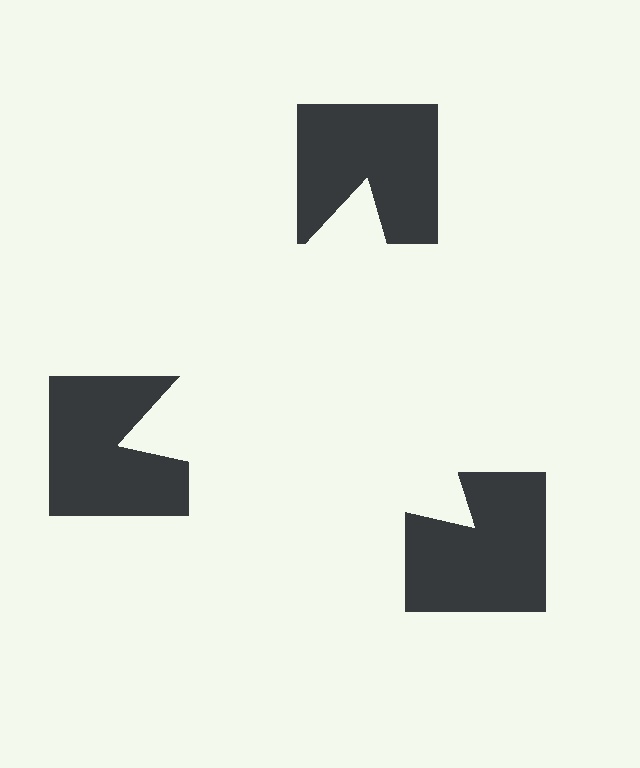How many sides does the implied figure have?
3 sides.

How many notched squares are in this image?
There are 3 — one at each vertex of the illusory triangle.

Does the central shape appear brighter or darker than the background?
It typically appears slightly brighter than the background, even though no actual brightness change is drawn.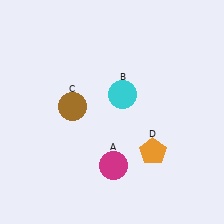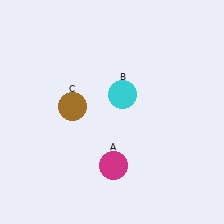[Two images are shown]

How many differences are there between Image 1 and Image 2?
There is 1 difference between the two images.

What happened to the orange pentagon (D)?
The orange pentagon (D) was removed in Image 2. It was in the bottom-right area of Image 1.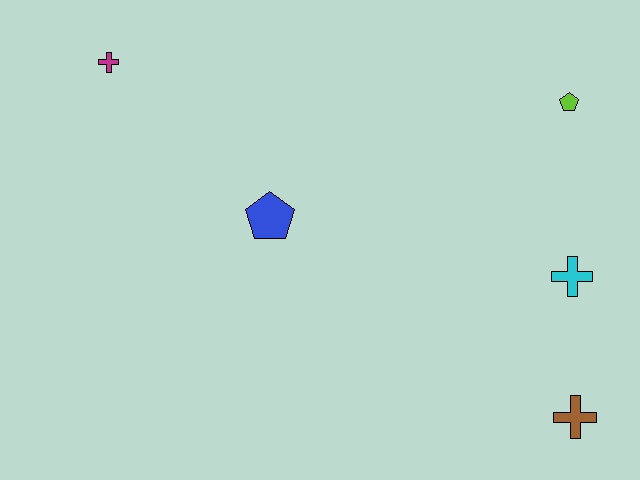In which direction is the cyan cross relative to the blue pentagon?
The cyan cross is to the right of the blue pentagon.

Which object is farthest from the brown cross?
The magenta cross is farthest from the brown cross.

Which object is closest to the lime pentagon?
The cyan cross is closest to the lime pentagon.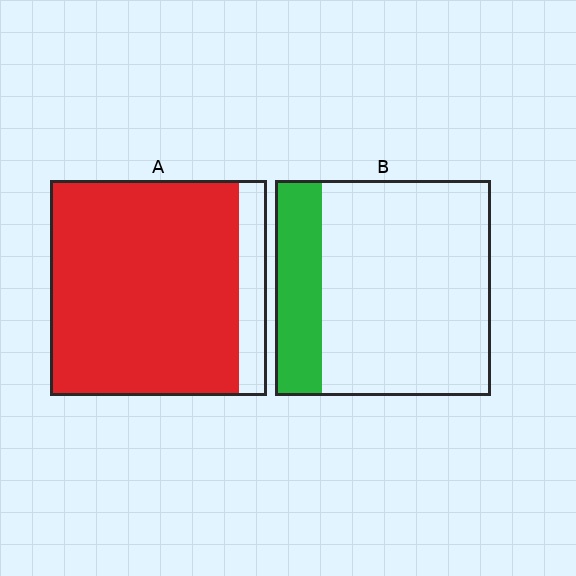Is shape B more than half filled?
No.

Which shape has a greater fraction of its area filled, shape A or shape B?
Shape A.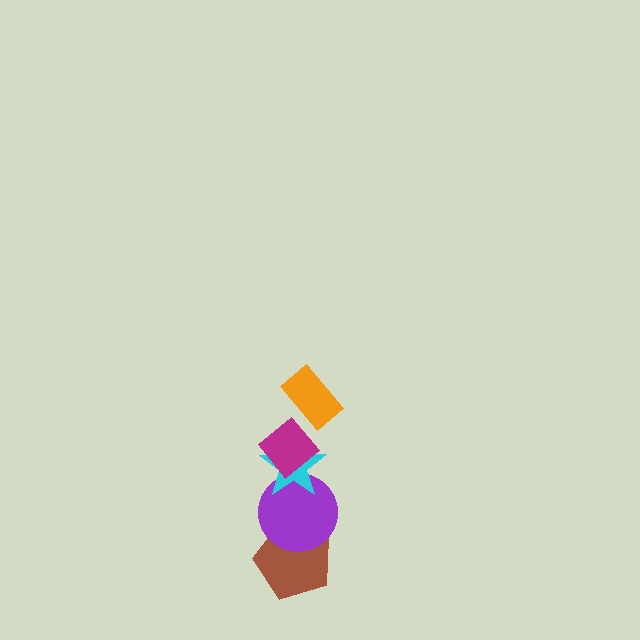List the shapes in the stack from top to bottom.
From top to bottom: the orange rectangle, the magenta diamond, the cyan star, the purple circle, the brown pentagon.